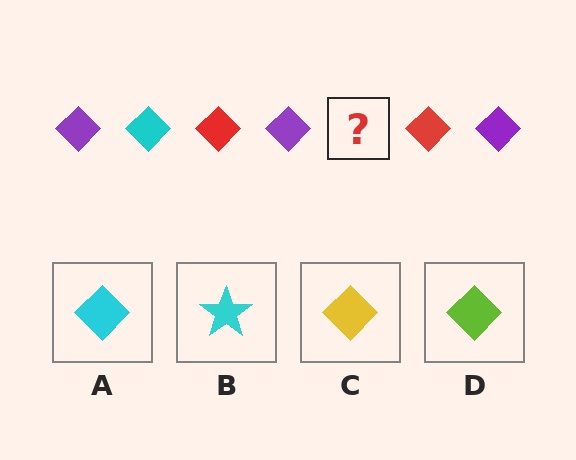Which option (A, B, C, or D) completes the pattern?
A.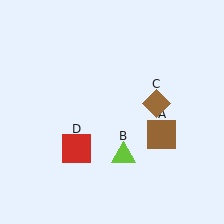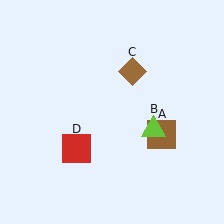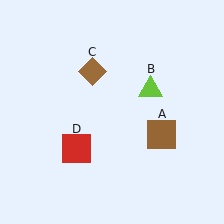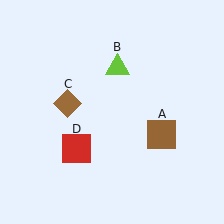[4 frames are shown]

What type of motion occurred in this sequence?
The lime triangle (object B), brown diamond (object C) rotated counterclockwise around the center of the scene.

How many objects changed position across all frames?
2 objects changed position: lime triangle (object B), brown diamond (object C).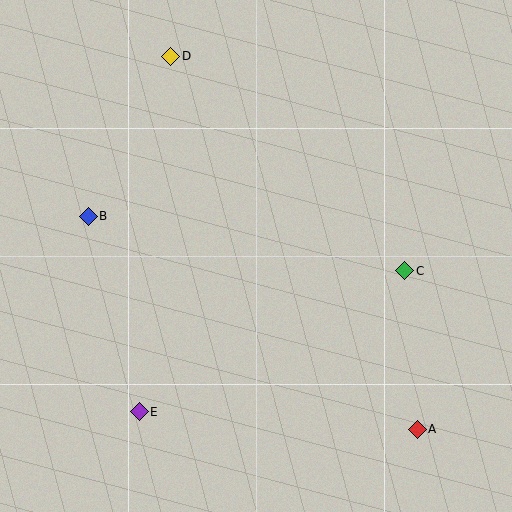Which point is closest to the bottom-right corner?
Point A is closest to the bottom-right corner.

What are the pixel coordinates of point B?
Point B is at (88, 216).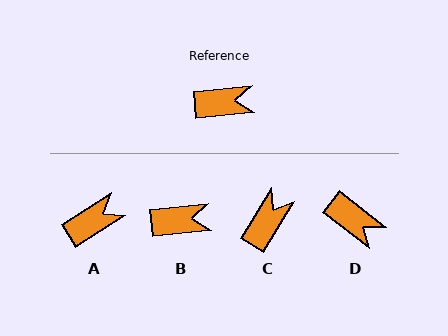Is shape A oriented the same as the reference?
No, it is off by about 27 degrees.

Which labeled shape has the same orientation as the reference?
B.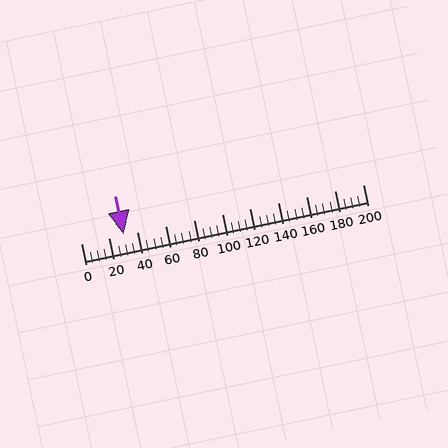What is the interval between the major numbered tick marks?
The major tick marks are spaced 20 units apart.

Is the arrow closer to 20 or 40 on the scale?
The arrow is closer to 40.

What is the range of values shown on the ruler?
The ruler shows values from 0 to 200.